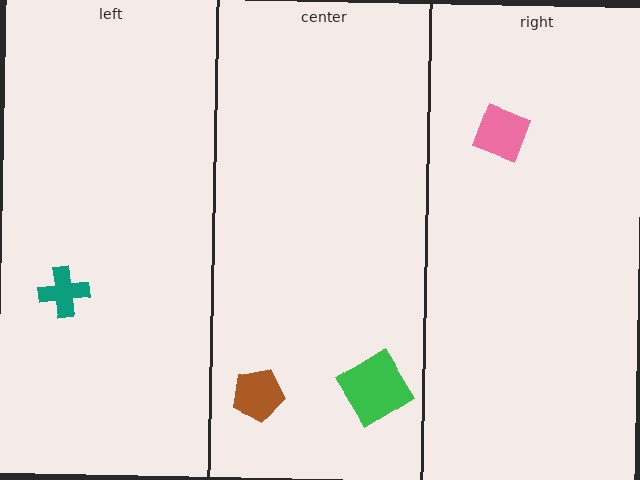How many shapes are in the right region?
1.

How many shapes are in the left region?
1.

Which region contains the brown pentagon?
The center region.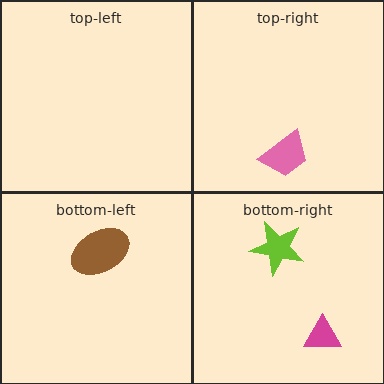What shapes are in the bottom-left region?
The brown ellipse.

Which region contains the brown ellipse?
The bottom-left region.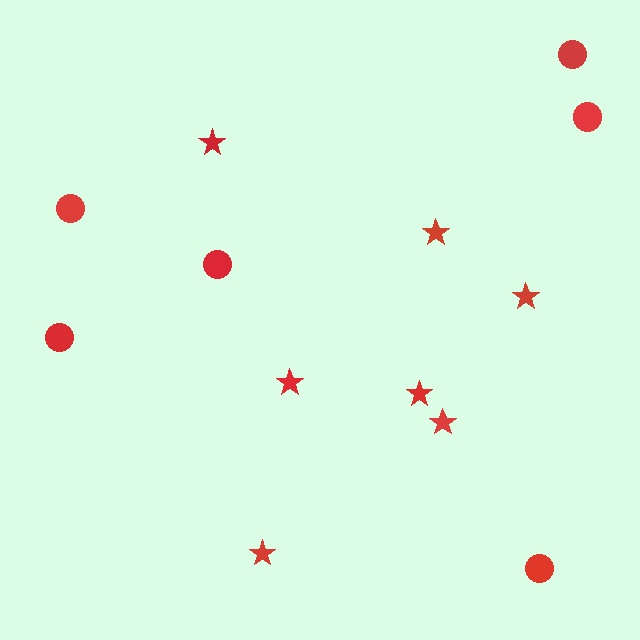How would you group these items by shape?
There are 2 groups: one group of stars (7) and one group of circles (6).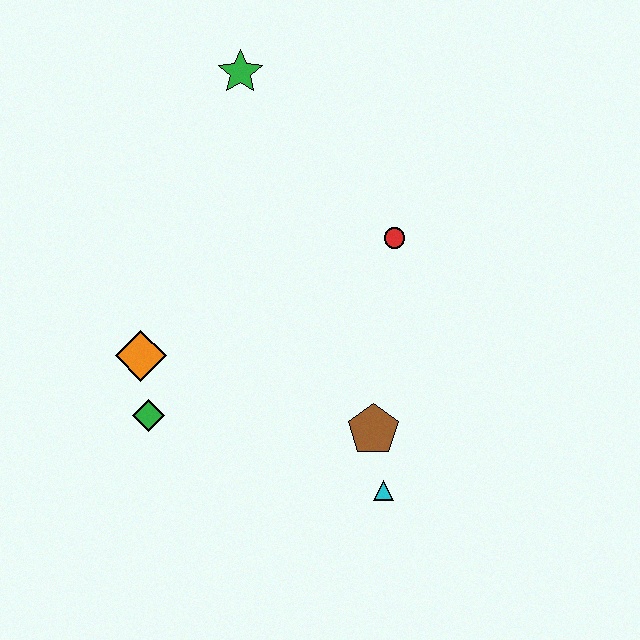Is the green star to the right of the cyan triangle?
No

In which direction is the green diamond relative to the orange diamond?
The green diamond is below the orange diamond.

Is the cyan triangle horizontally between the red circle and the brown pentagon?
Yes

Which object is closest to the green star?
The red circle is closest to the green star.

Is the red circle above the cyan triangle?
Yes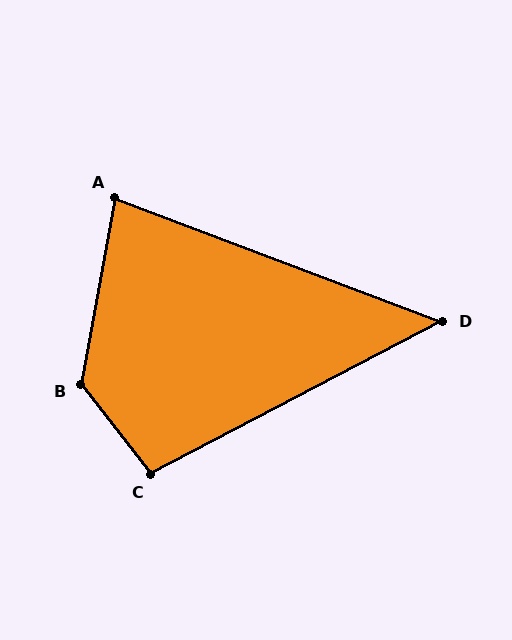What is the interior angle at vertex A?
Approximately 80 degrees (acute).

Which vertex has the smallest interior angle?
D, at approximately 48 degrees.